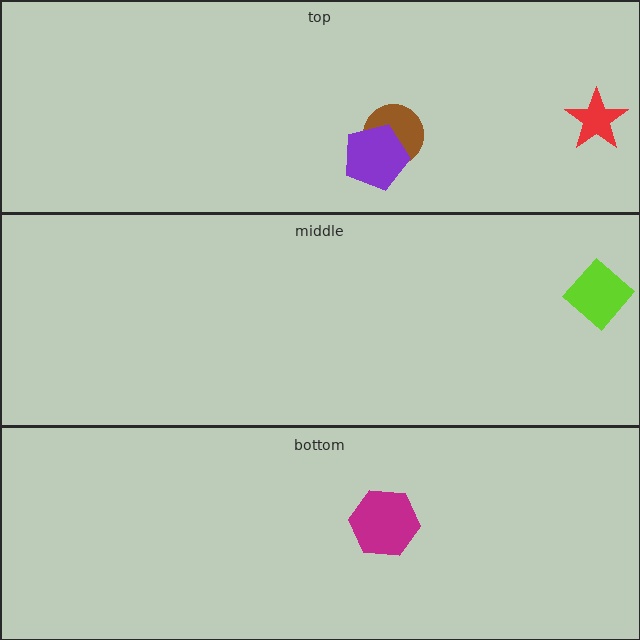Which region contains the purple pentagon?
The top region.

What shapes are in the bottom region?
The magenta hexagon.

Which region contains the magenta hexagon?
The bottom region.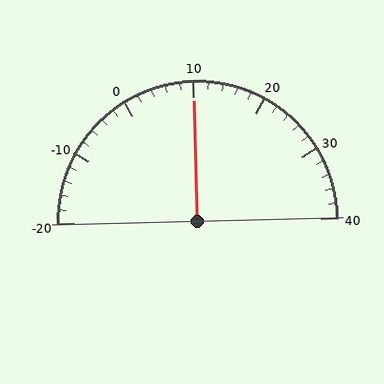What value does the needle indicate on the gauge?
The needle indicates approximately 10.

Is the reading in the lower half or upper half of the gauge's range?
The reading is in the upper half of the range (-20 to 40).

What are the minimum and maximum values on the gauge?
The gauge ranges from -20 to 40.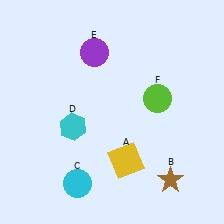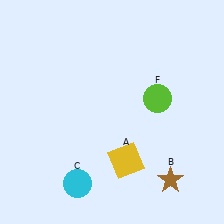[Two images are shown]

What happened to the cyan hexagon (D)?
The cyan hexagon (D) was removed in Image 2. It was in the bottom-left area of Image 1.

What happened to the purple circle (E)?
The purple circle (E) was removed in Image 2. It was in the top-left area of Image 1.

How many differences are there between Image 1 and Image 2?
There are 2 differences between the two images.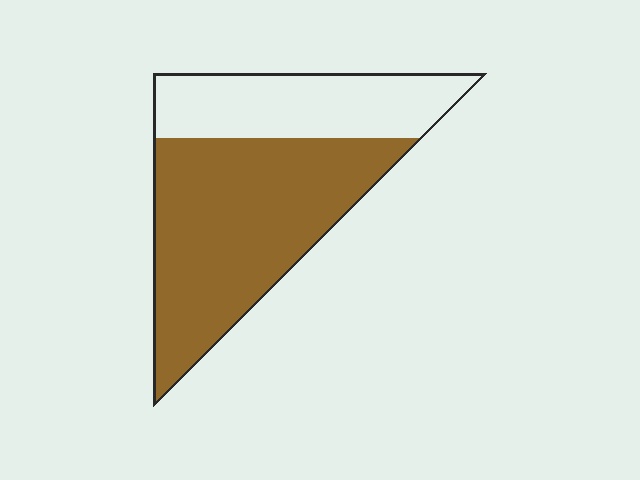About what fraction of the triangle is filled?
About two thirds (2/3).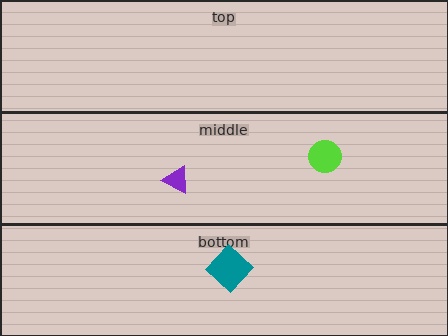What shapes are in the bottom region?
The teal diamond.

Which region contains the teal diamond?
The bottom region.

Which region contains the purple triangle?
The middle region.